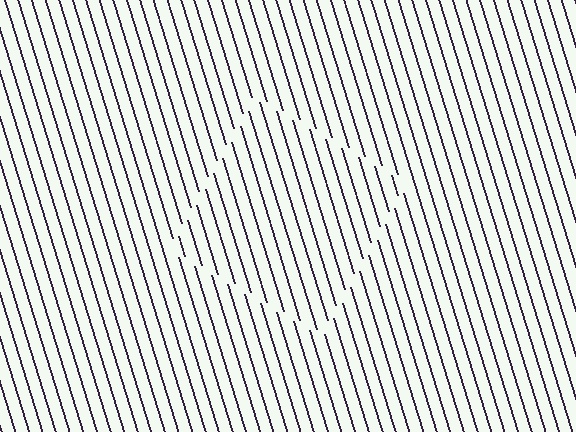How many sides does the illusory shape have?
4 sides — the line-ends trace a square.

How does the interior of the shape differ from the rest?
The interior of the shape contains the same grating, shifted by half a period — the contour is defined by the phase discontinuity where line-ends from the inner and outer gratings abut.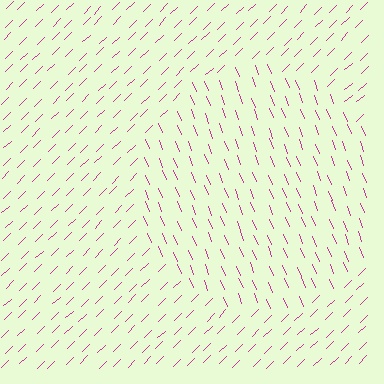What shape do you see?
I see a circle.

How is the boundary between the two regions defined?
The boundary is defined purely by a change in line orientation (approximately 67 degrees difference). All lines are the same color and thickness.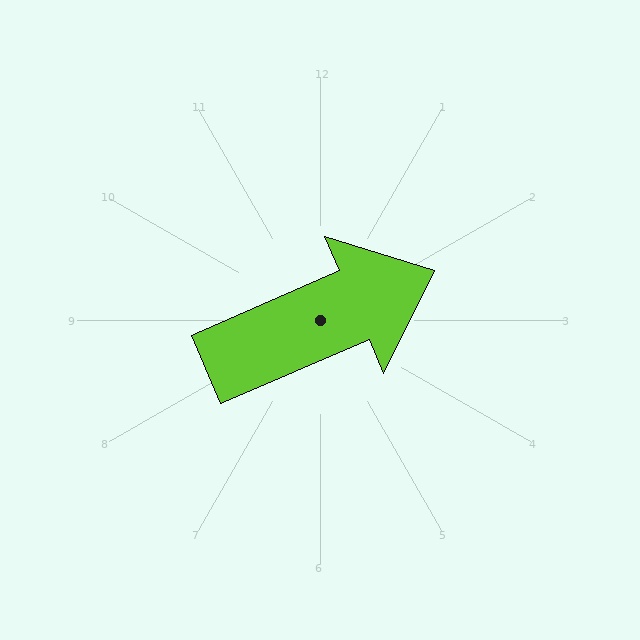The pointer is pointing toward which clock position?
Roughly 2 o'clock.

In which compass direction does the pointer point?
Northeast.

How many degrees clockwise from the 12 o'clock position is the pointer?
Approximately 67 degrees.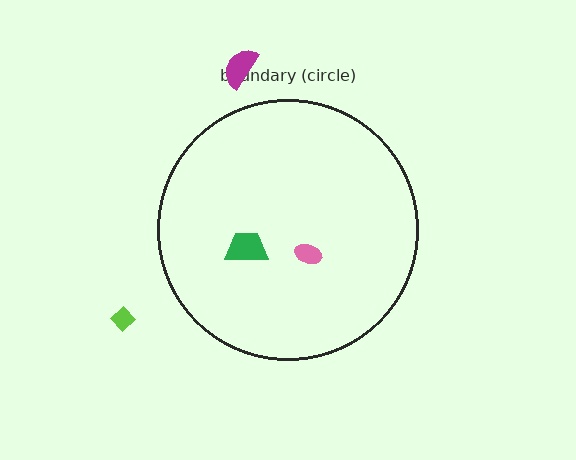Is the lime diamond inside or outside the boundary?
Outside.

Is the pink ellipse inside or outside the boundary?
Inside.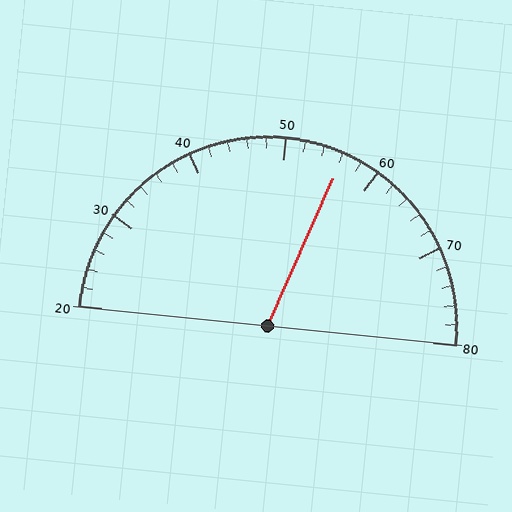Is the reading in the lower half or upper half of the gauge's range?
The reading is in the upper half of the range (20 to 80).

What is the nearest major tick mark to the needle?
The nearest major tick mark is 60.